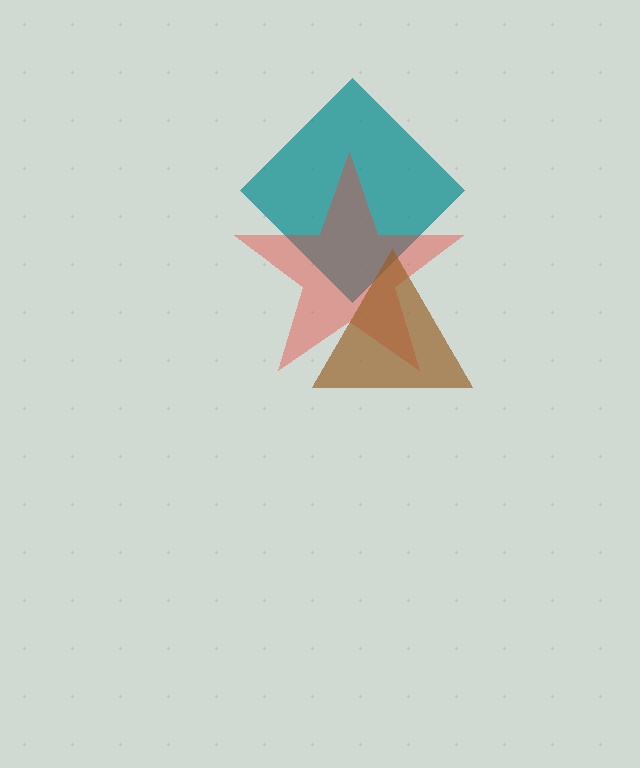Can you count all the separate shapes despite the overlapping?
Yes, there are 3 separate shapes.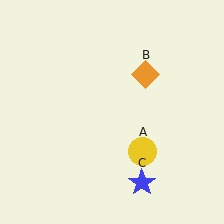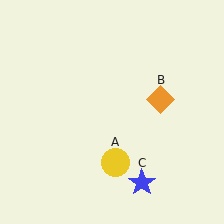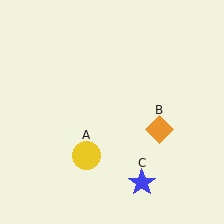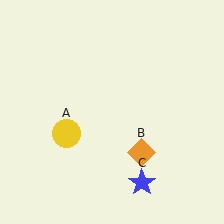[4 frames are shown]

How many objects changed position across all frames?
2 objects changed position: yellow circle (object A), orange diamond (object B).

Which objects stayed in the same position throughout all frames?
Blue star (object C) remained stationary.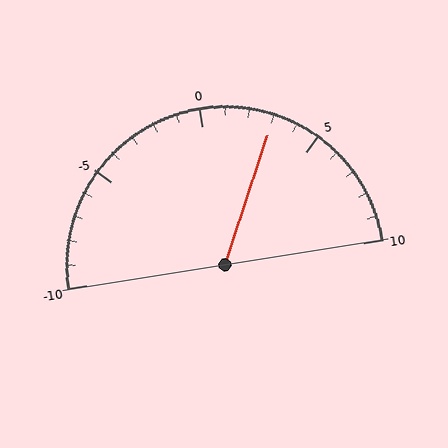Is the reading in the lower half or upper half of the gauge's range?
The reading is in the upper half of the range (-10 to 10).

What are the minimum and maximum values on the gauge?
The gauge ranges from -10 to 10.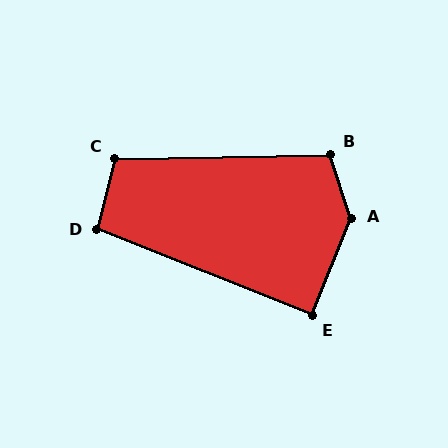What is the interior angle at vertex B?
Approximately 107 degrees (obtuse).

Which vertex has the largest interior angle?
A, at approximately 141 degrees.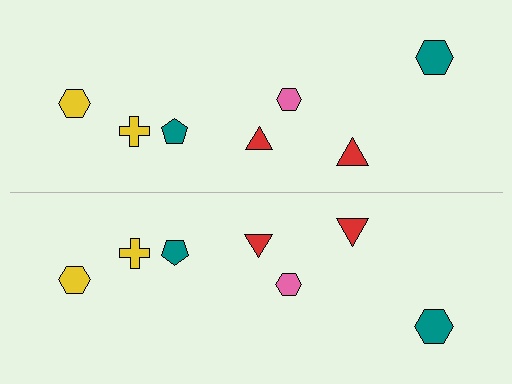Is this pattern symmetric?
Yes, this pattern has bilateral (reflection) symmetry.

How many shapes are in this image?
There are 14 shapes in this image.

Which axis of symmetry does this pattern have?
The pattern has a horizontal axis of symmetry running through the center of the image.